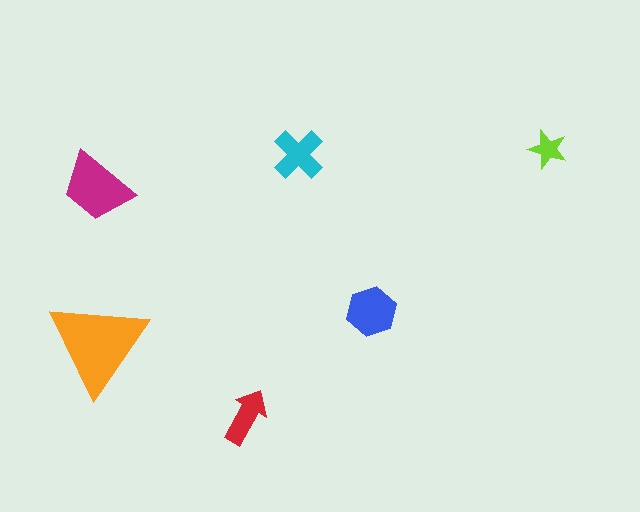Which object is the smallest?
The lime star.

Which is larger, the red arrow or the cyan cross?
The cyan cross.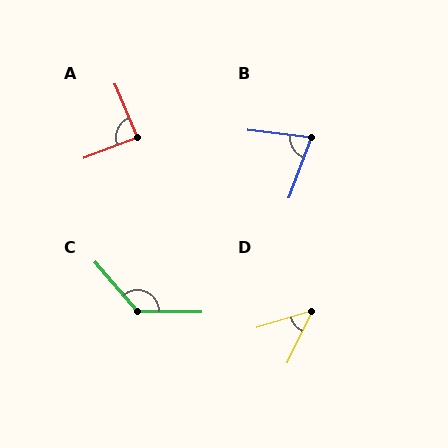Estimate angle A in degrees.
Approximately 88 degrees.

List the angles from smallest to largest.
D (48°), B (76°), A (88°), C (131°).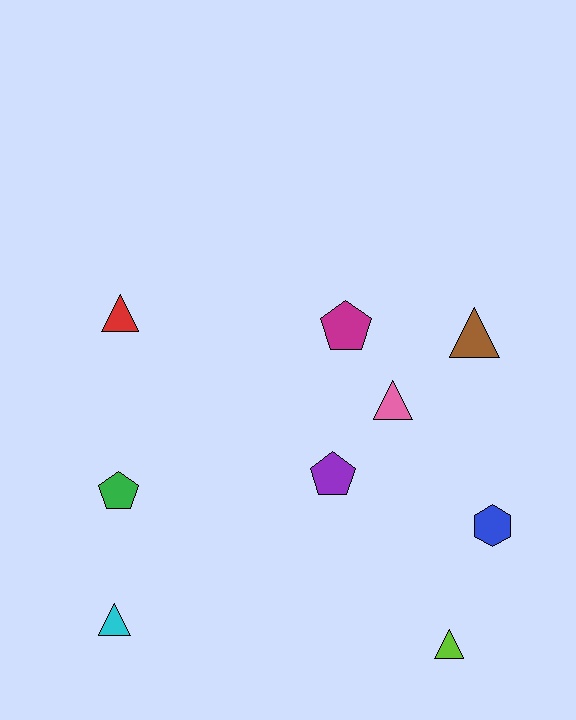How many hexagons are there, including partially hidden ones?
There is 1 hexagon.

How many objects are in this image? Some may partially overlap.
There are 9 objects.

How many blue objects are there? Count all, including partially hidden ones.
There is 1 blue object.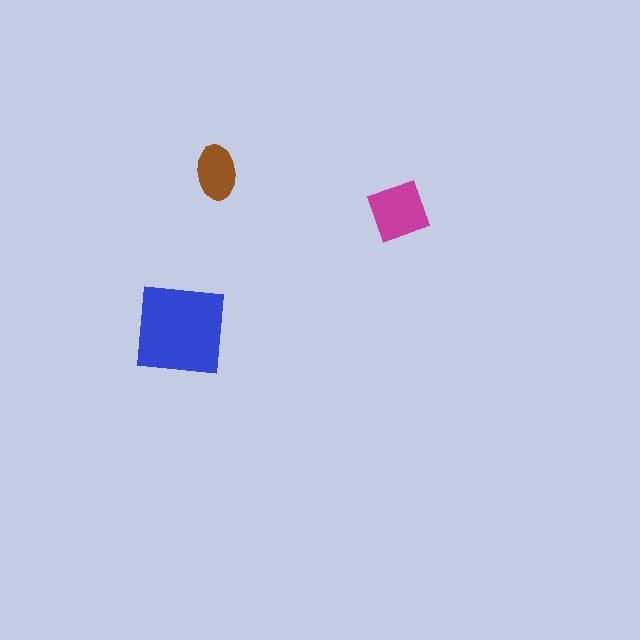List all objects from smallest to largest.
The brown ellipse, the magenta diamond, the blue square.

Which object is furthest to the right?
The magenta diamond is rightmost.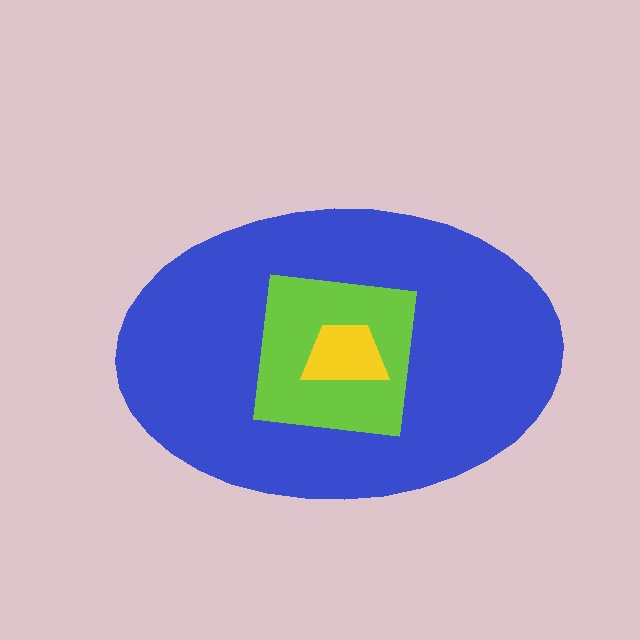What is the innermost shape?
The yellow trapezoid.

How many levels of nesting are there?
3.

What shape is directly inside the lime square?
The yellow trapezoid.